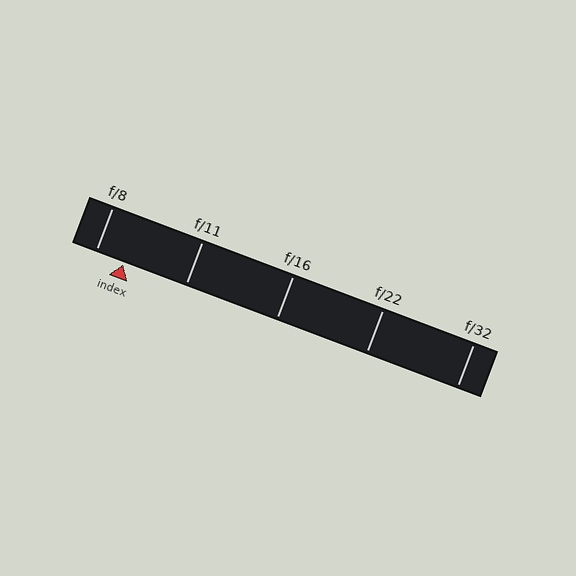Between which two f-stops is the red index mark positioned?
The index mark is between f/8 and f/11.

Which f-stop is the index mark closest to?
The index mark is closest to f/8.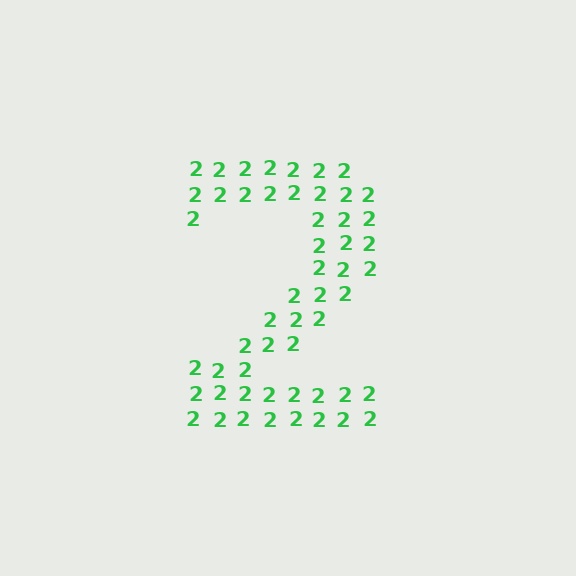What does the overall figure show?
The overall figure shows the digit 2.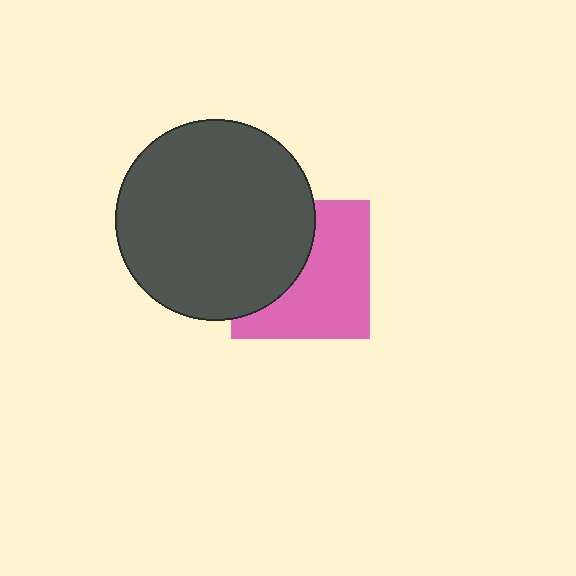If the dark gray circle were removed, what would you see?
You would see the complete pink square.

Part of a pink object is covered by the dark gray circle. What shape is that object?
It is a square.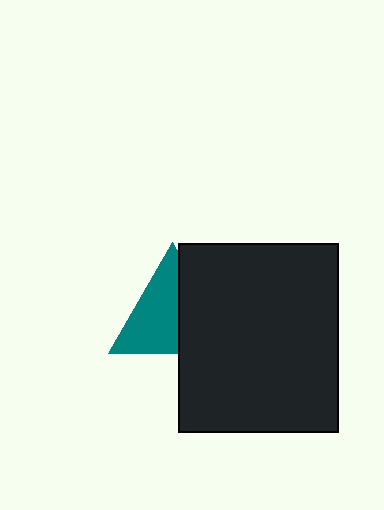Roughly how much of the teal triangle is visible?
About half of it is visible (roughly 57%).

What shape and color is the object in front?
The object in front is a black rectangle.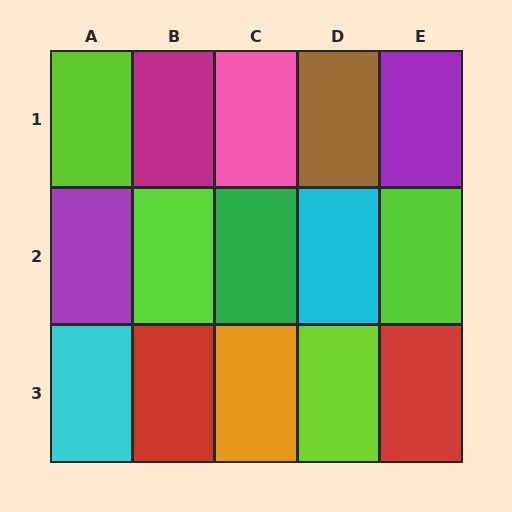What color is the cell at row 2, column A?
Purple.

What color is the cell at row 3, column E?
Red.